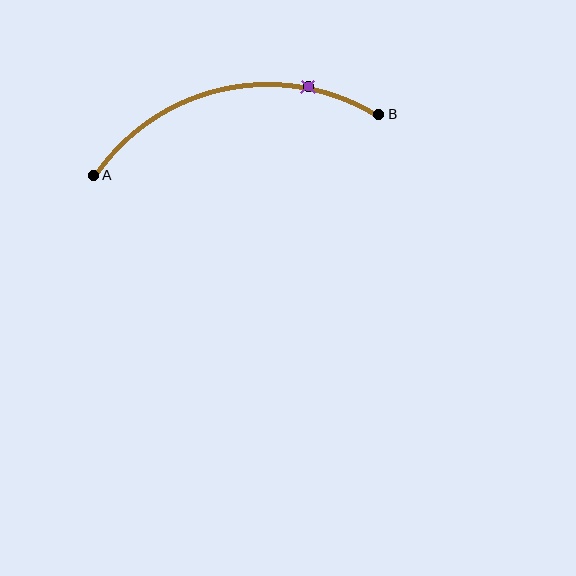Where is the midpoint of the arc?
The arc midpoint is the point on the curve farthest from the straight line joining A and B. It sits above that line.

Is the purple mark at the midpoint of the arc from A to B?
No. The purple mark lies on the arc but is closer to endpoint B. The arc midpoint would be at the point on the curve equidistant along the arc from both A and B.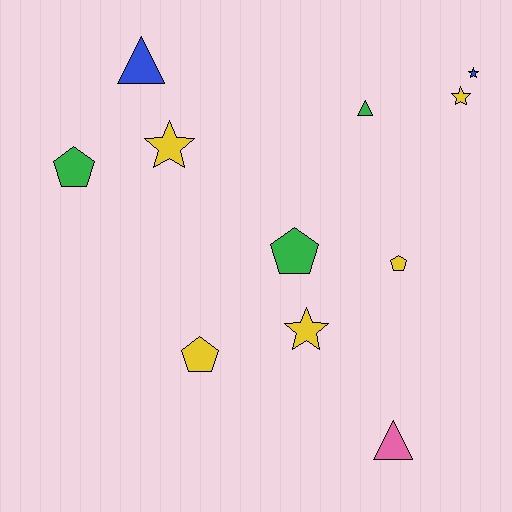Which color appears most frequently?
Yellow, with 5 objects.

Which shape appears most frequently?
Pentagon, with 4 objects.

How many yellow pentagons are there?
There are 2 yellow pentagons.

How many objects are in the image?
There are 11 objects.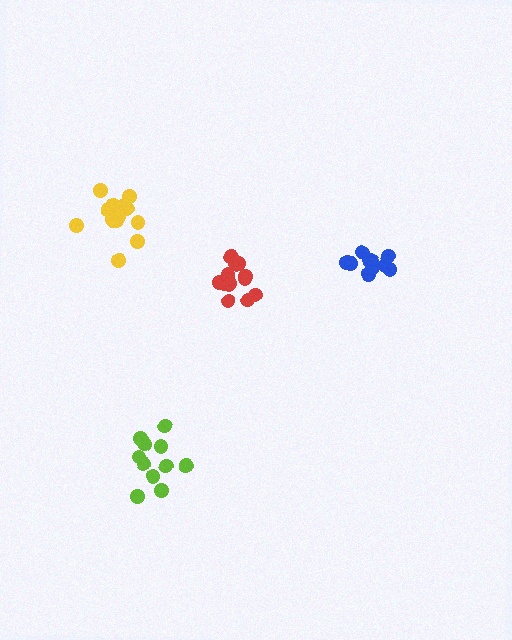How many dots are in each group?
Group 1: 10 dots, Group 2: 13 dots, Group 3: 11 dots, Group 4: 13 dots (47 total).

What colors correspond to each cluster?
The clusters are colored: blue, yellow, lime, red.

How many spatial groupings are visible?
There are 4 spatial groupings.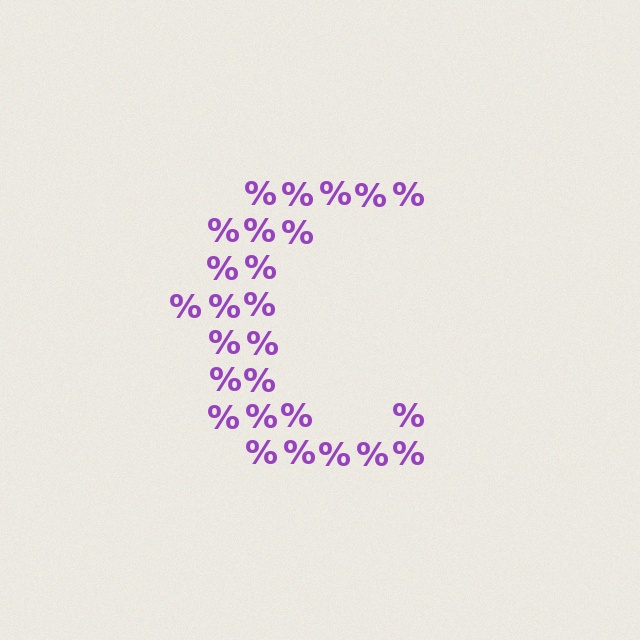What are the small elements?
The small elements are percent signs.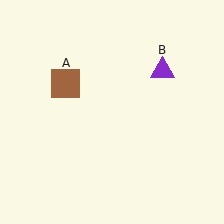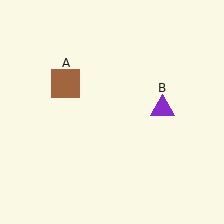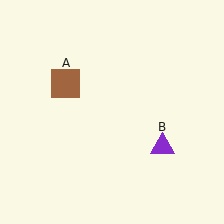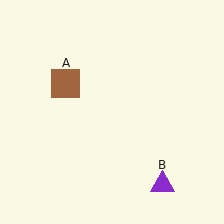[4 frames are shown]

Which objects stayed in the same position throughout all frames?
Brown square (object A) remained stationary.